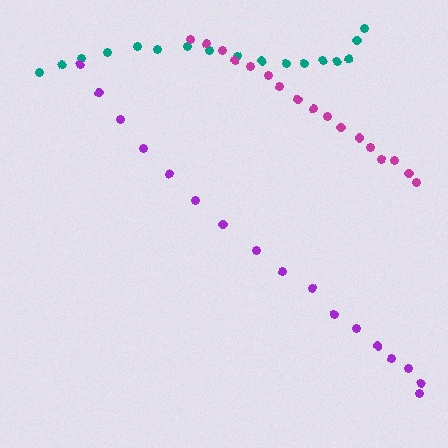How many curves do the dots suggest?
There are 3 distinct paths.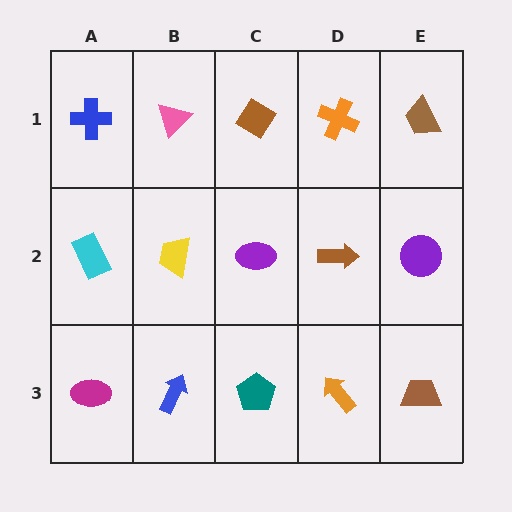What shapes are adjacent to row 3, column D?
A brown arrow (row 2, column D), a teal pentagon (row 3, column C), a brown trapezoid (row 3, column E).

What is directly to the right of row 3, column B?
A teal pentagon.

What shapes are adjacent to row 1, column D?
A brown arrow (row 2, column D), a brown diamond (row 1, column C), a brown trapezoid (row 1, column E).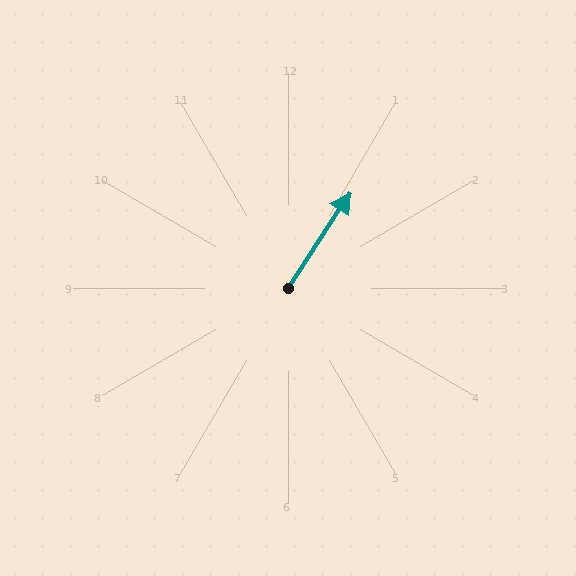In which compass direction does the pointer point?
Northeast.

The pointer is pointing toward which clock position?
Roughly 1 o'clock.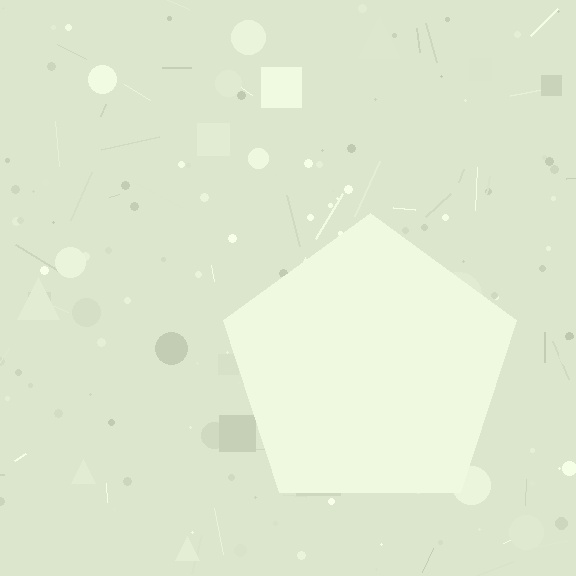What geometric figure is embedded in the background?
A pentagon is embedded in the background.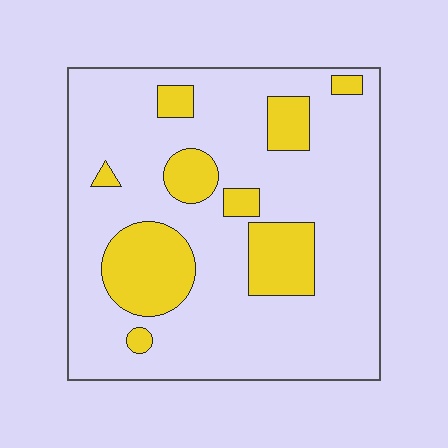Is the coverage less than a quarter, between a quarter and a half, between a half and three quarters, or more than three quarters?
Less than a quarter.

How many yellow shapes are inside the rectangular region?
9.